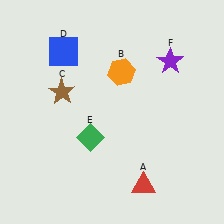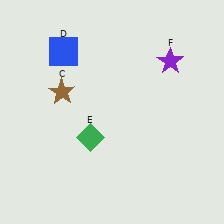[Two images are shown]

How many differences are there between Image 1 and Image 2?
There are 2 differences between the two images.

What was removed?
The orange hexagon (B), the red triangle (A) were removed in Image 2.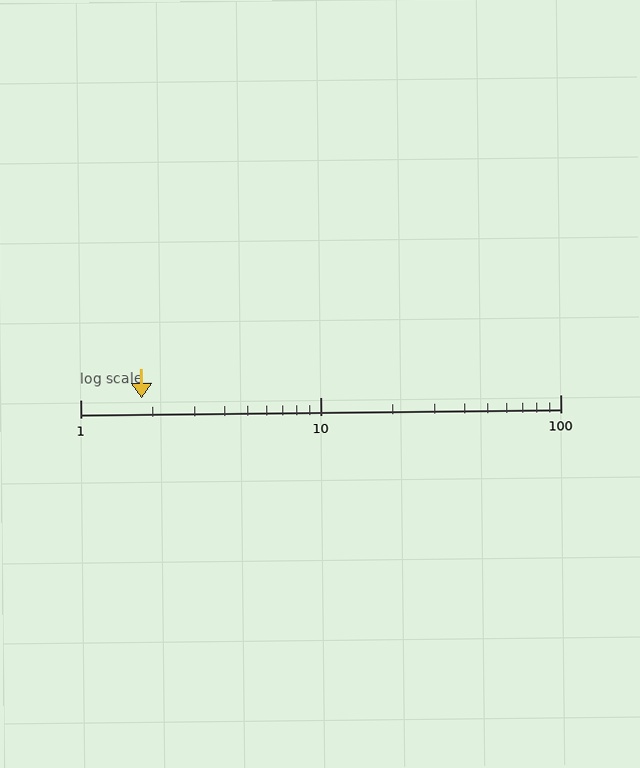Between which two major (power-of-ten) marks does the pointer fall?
The pointer is between 1 and 10.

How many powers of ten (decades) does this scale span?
The scale spans 2 decades, from 1 to 100.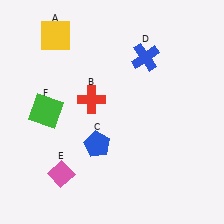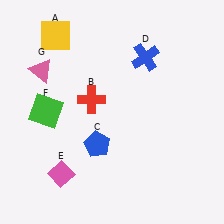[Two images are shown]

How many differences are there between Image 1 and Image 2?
There is 1 difference between the two images.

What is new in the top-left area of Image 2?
A pink triangle (G) was added in the top-left area of Image 2.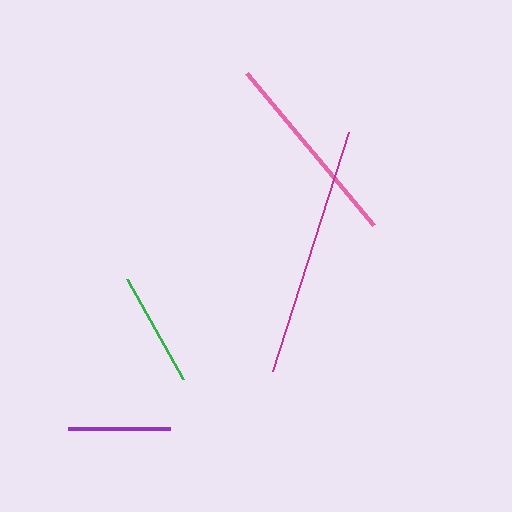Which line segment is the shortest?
The purple line is the shortest at approximately 102 pixels.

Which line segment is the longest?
The magenta line is the longest at approximately 251 pixels.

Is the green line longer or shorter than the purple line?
The green line is longer than the purple line.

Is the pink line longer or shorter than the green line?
The pink line is longer than the green line.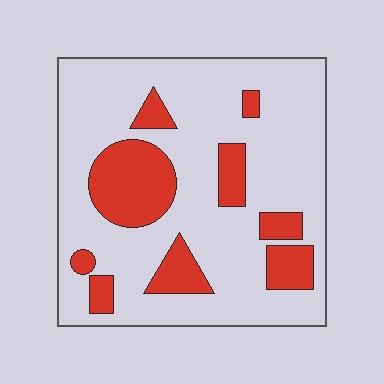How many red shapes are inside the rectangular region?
9.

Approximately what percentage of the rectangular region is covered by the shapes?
Approximately 25%.